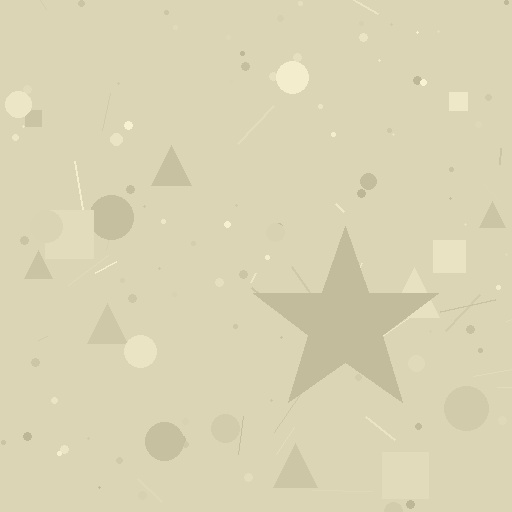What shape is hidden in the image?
A star is hidden in the image.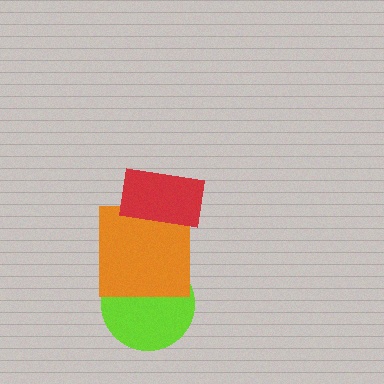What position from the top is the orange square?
The orange square is 2nd from the top.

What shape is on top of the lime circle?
The orange square is on top of the lime circle.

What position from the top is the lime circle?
The lime circle is 3rd from the top.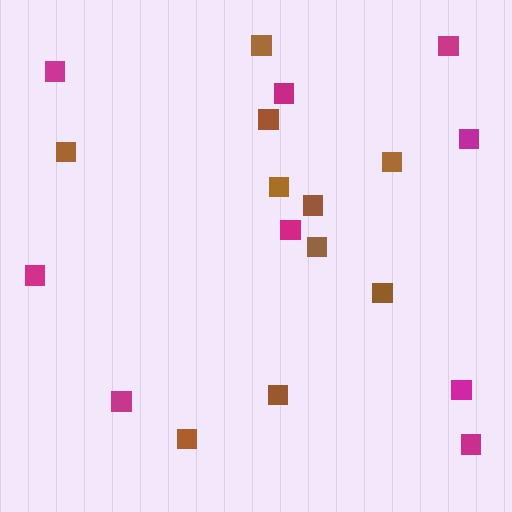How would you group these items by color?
There are 2 groups: one group of magenta squares (9) and one group of brown squares (10).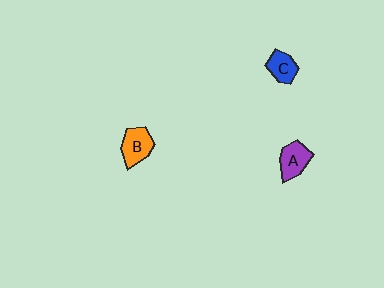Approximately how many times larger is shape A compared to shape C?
Approximately 1.2 times.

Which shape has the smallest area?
Shape C (blue).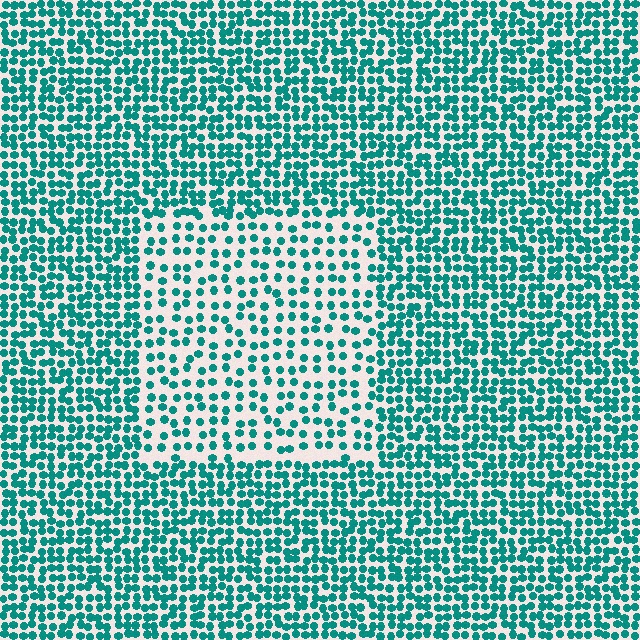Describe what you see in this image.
The image contains small teal elements arranged at two different densities. A rectangle-shaped region is visible where the elements are less densely packed than the surrounding area.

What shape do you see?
I see a rectangle.